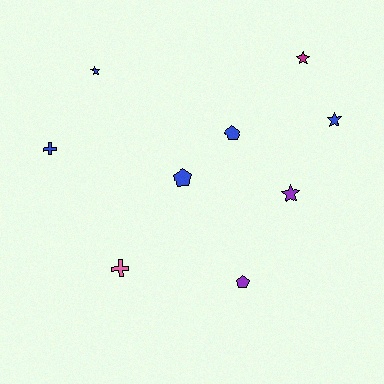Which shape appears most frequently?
Star, with 4 objects.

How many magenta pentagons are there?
There are no magenta pentagons.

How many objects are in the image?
There are 9 objects.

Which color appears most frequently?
Blue, with 5 objects.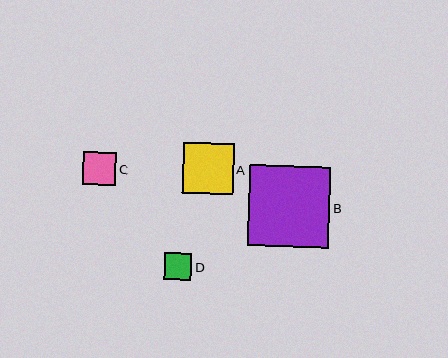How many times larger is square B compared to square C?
Square B is approximately 2.4 times the size of square C.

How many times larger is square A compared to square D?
Square A is approximately 1.9 times the size of square D.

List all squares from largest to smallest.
From largest to smallest: B, A, C, D.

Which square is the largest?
Square B is the largest with a size of approximately 81 pixels.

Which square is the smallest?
Square D is the smallest with a size of approximately 27 pixels.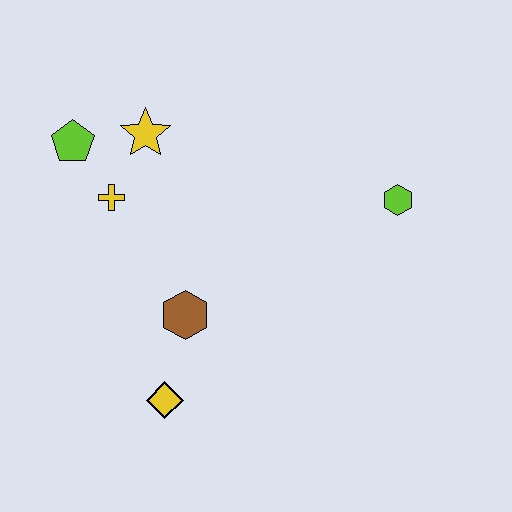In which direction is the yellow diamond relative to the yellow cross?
The yellow diamond is below the yellow cross.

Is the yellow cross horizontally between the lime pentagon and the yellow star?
Yes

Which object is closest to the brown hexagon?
The yellow diamond is closest to the brown hexagon.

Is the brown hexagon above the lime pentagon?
No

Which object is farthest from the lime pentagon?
The lime hexagon is farthest from the lime pentagon.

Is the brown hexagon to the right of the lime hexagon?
No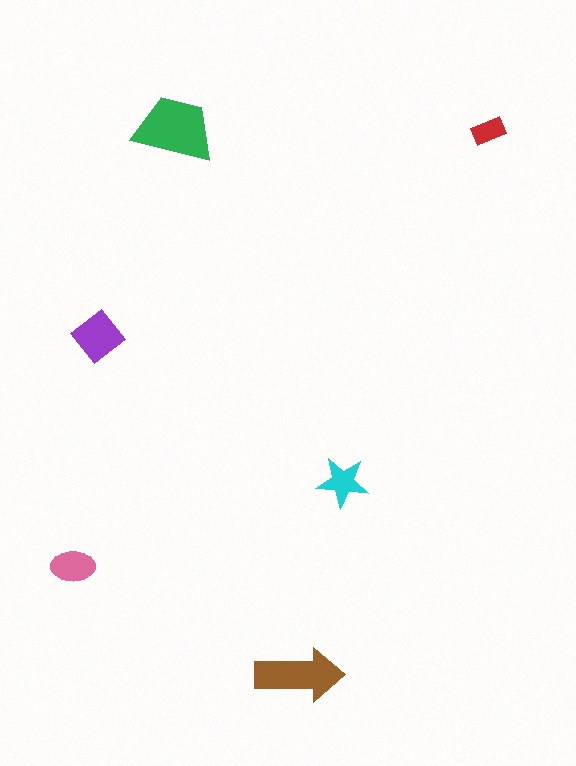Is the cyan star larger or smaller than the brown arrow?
Smaller.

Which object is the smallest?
The red rectangle.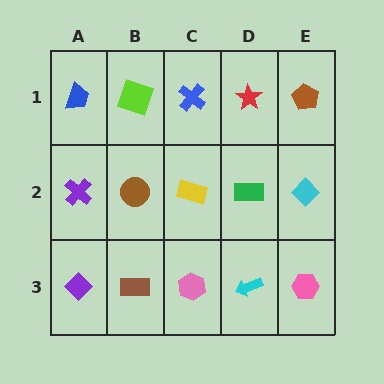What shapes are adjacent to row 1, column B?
A brown circle (row 2, column B), a blue trapezoid (row 1, column A), a blue cross (row 1, column C).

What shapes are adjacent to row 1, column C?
A yellow rectangle (row 2, column C), a lime square (row 1, column B), a red star (row 1, column D).